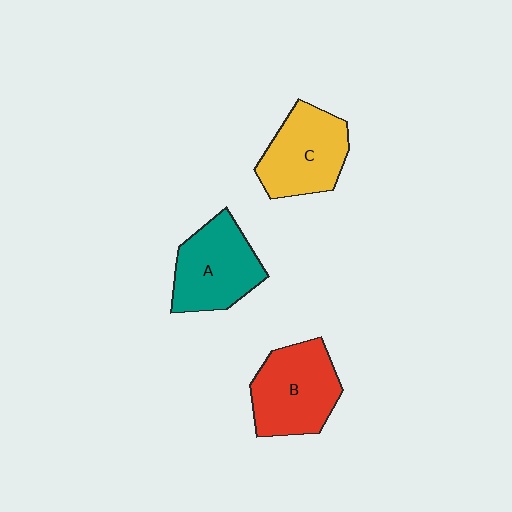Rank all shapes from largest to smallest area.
From largest to smallest: B (red), A (teal), C (yellow).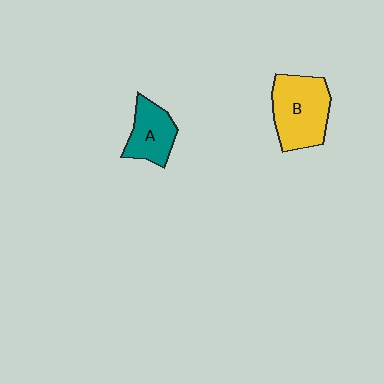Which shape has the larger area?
Shape B (yellow).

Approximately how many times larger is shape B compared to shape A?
Approximately 1.5 times.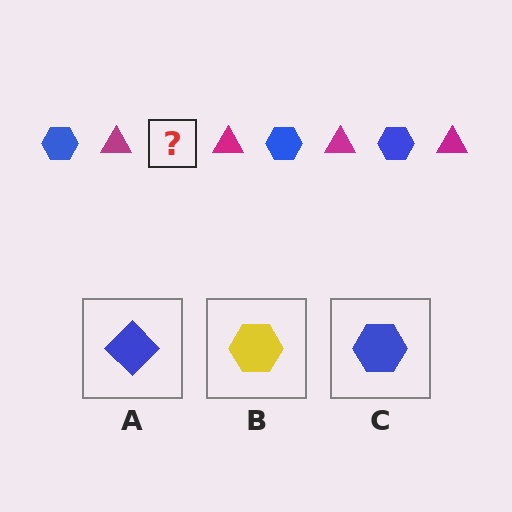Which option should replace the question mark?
Option C.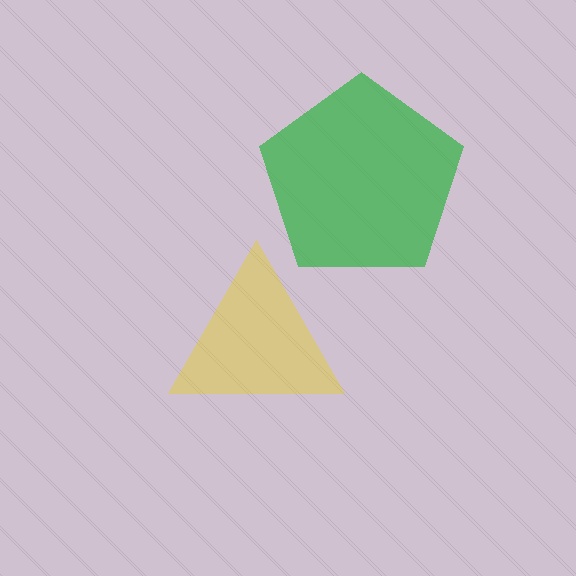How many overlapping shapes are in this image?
There are 2 overlapping shapes in the image.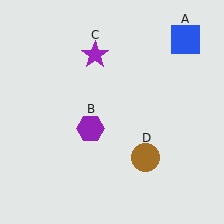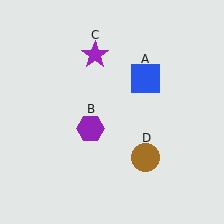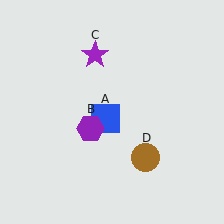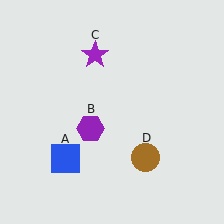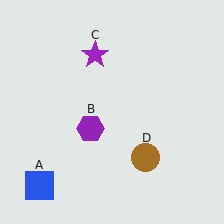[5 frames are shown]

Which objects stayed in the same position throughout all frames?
Purple hexagon (object B) and purple star (object C) and brown circle (object D) remained stationary.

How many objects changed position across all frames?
1 object changed position: blue square (object A).